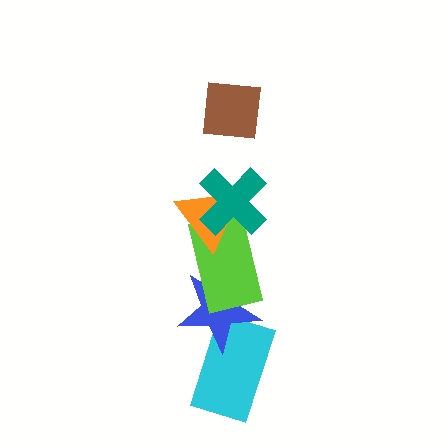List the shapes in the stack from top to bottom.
From top to bottom: the brown square, the teal cross, the orange triangle, the lime rectangle, the blue star, the cyan rectangle.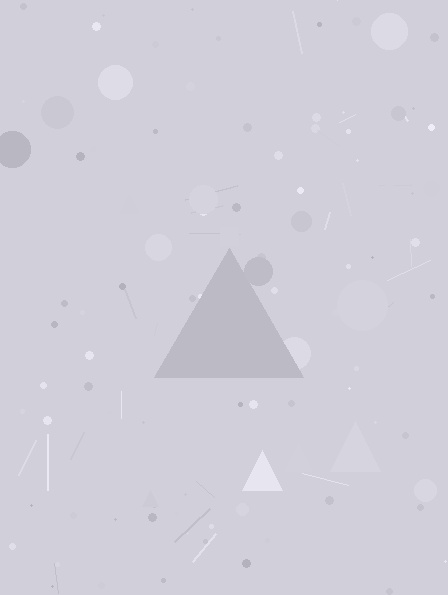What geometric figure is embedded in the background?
A triangle is embedded in the background.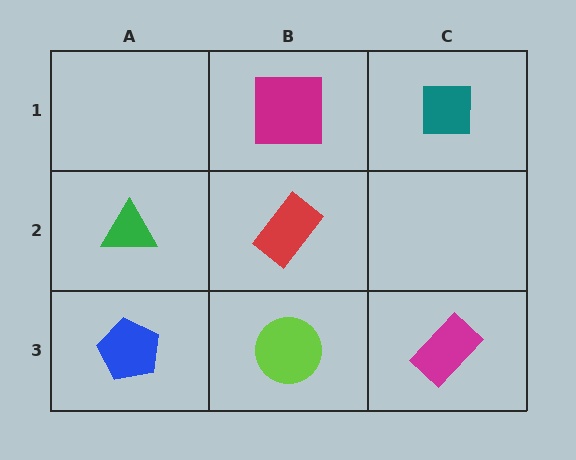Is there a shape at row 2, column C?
No, that cell is empty.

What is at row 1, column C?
A teal square.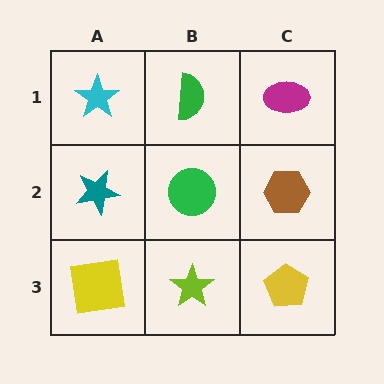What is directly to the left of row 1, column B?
A cyan star.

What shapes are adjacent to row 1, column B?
A green circle (row 2, column B), a cyan star (row 1, column A), a magenta ellipse (row 1, column C).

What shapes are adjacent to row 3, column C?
A brown hexagon (row 2, column C), a lime star (row 3, column B).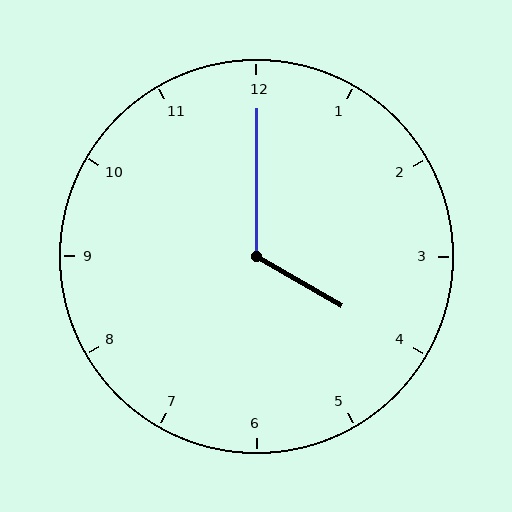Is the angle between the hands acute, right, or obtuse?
It is obtuse.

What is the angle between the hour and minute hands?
Approximately 120 degrees.